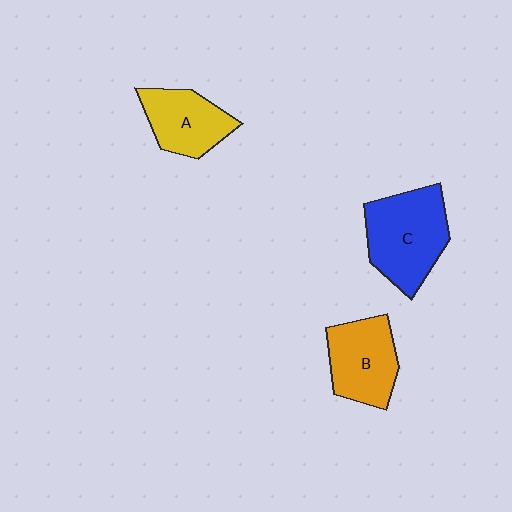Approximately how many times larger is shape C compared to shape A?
Approximately 1.4 times.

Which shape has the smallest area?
Shape A (yellow).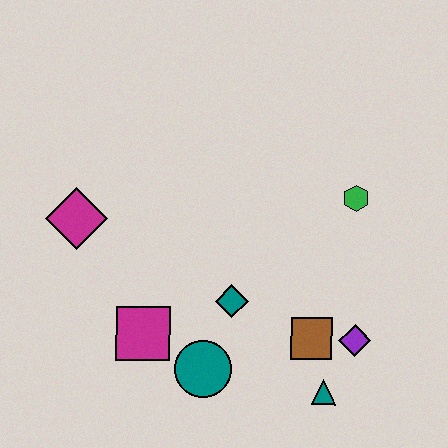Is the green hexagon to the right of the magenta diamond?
Yes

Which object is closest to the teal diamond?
The teal circle is closest to the teal diamond.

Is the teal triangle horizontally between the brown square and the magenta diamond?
No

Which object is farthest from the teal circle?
The green hexagon is farthest from the teal circle.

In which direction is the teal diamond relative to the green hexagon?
The teal diamond is to the left of the green hexagon.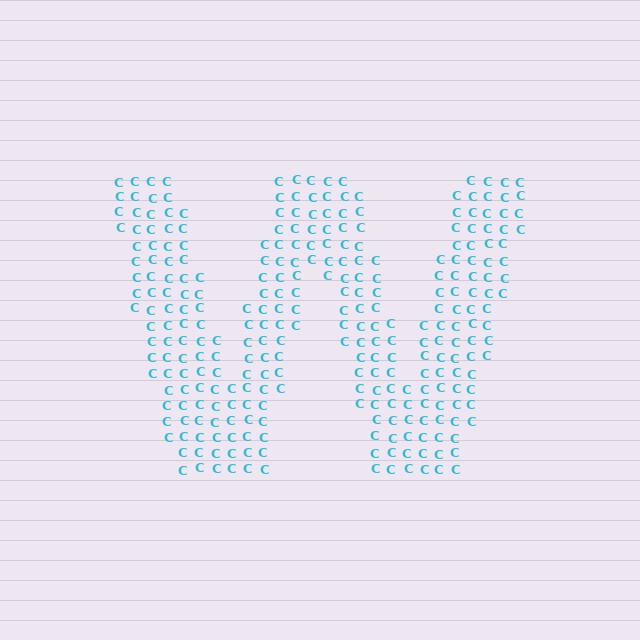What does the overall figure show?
The overall figure shows the letter W.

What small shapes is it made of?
It is made of small letter C's.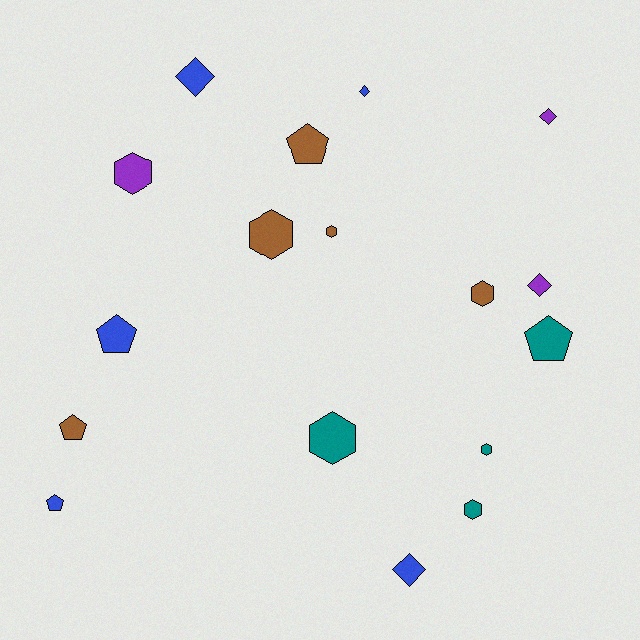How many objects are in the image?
There are 17 objects.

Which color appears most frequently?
Brown, with 5 objects.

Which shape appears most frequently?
Hexagon, with 7 objects.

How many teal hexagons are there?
There are 3 teal hexagons.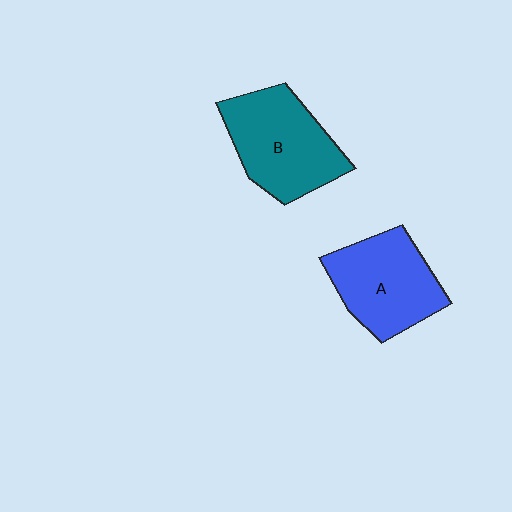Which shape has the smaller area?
Shape A (blue).